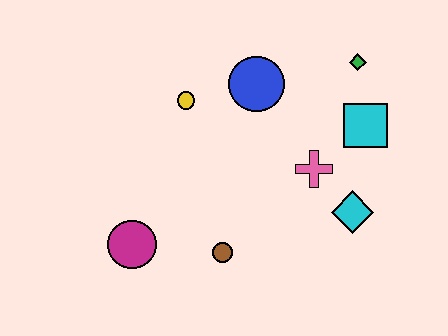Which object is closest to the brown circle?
The magenta circle is closest to the brown circle.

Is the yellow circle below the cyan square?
No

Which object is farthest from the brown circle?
The green diamond is farthest from the brown circle.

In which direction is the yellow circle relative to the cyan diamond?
The yellow circle is to the left of the cyan diamond.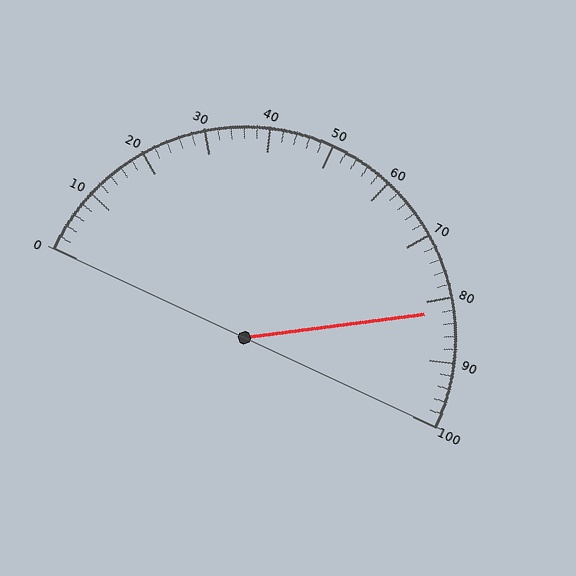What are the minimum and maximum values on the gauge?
The gauge ranges from 0 to 100.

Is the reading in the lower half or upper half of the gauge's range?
The reading is in the upper half of the range (0 to 100).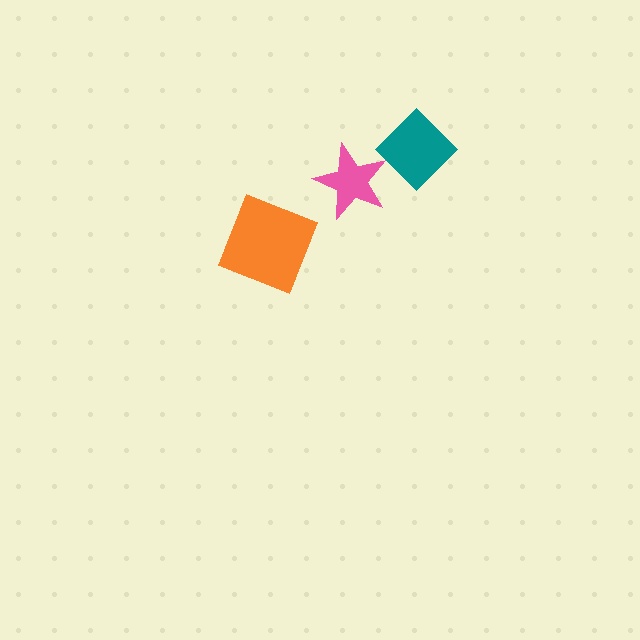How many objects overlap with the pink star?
1 object overlaps with the pink star.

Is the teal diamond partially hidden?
Yes, it is partially covered by another shape.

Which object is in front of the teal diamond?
The pink star is in front of the teal diamond.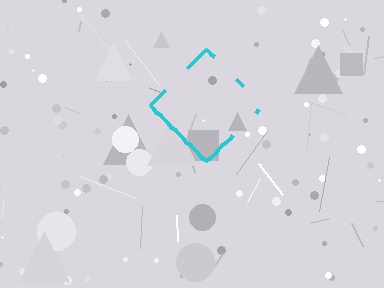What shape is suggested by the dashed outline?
The dashed outline suggests a diamond.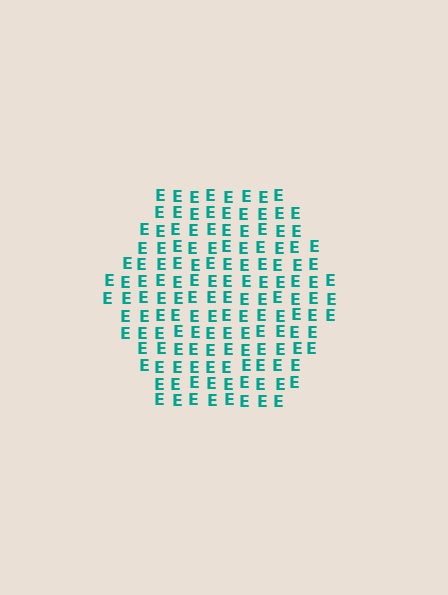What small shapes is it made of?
It is made of small letter E's.